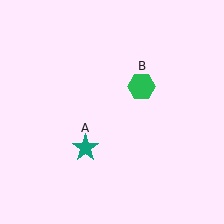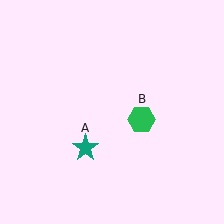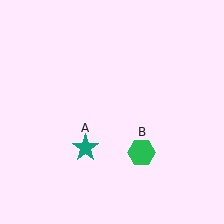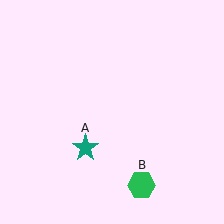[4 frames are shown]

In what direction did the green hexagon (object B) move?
The green hexagon (object B) moved down.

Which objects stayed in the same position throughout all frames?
Teal star (object A) remained stationary.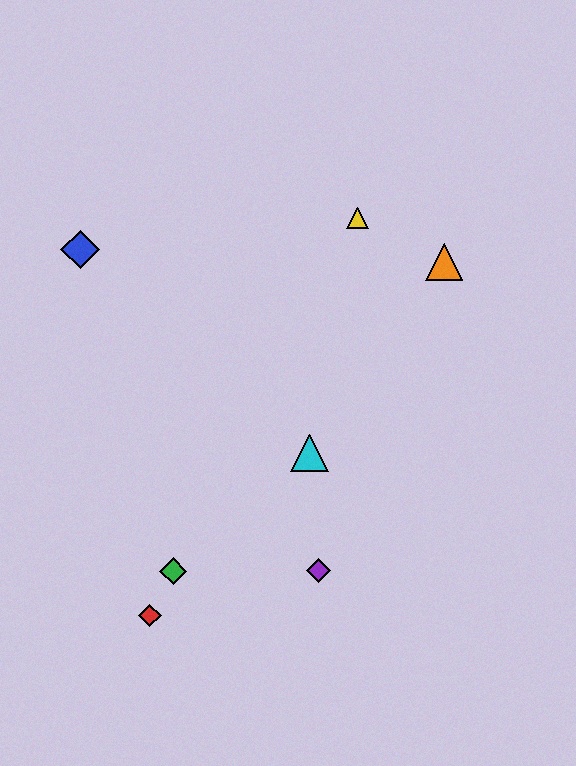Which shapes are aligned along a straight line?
The red diamond, the green diamond, the yellow triangle are aligned along a straight line.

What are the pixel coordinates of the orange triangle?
The orange triangle is at (444, 262).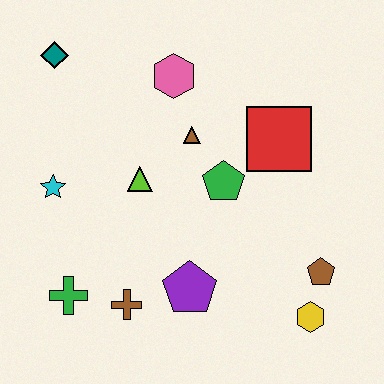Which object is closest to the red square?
The green pentagon is closest to the red square.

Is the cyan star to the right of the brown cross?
No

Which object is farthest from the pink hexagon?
The yellow hexagon is farthest from the pink hexagon.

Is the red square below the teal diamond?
Yes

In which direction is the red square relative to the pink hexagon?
The red square is to the right of the pink hexagon.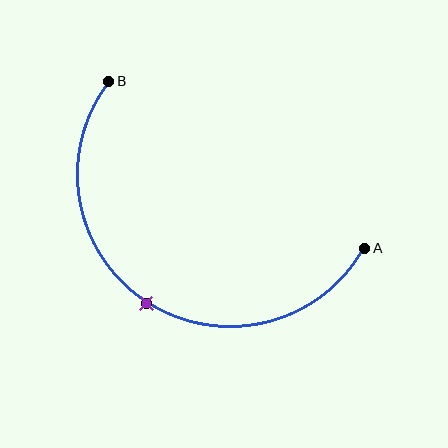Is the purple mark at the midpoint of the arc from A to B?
Yes. The purple mark lies on the arc at equal arc-length from both A and B — it is the arc midpoint.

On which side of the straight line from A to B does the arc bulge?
The arc bulges below the straight line connecting A and B.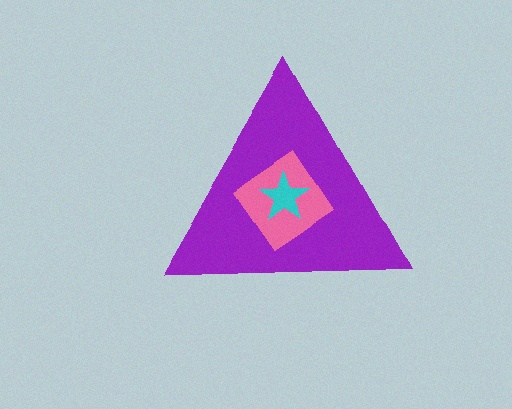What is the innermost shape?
The cyan star.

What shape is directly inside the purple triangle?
The pink diamond.